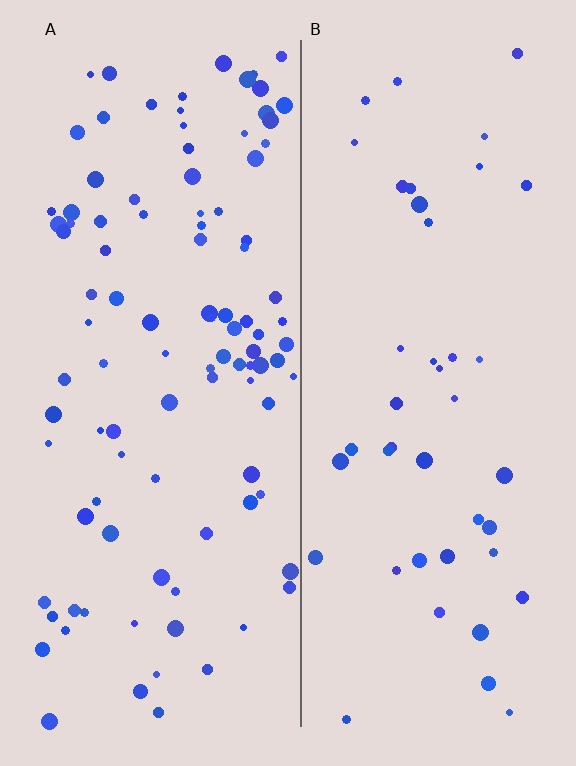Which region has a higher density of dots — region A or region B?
A (the left).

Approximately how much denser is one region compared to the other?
Approximately 2.3× — region A over region B.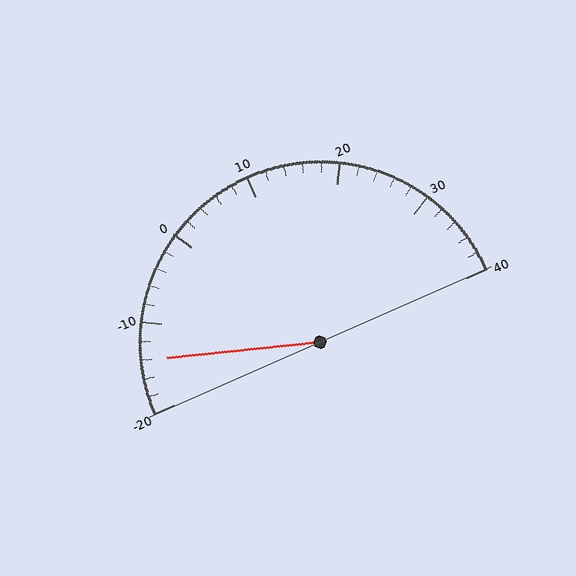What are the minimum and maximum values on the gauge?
The gauge ranges from -20 to 40.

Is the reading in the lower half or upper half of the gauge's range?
The reading is in the lower half of the range (-20 to 40).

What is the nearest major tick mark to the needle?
The nearest major tick mark is -10.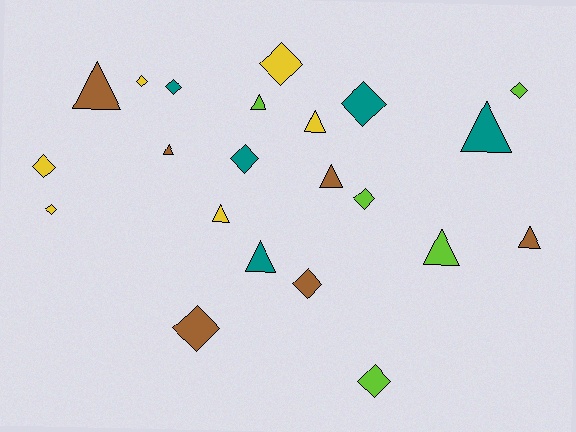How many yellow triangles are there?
There are 2 yellow triangles.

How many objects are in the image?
There are 22 objects.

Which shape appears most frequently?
Diamond, with 12 objects.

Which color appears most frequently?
Yellow, with 6 objects.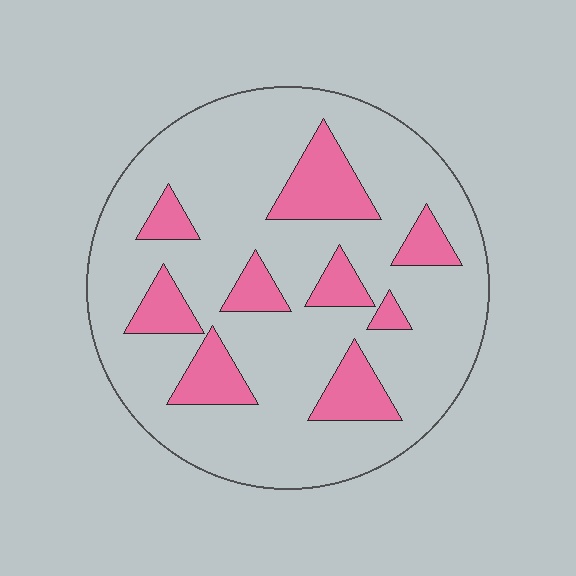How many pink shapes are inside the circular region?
9.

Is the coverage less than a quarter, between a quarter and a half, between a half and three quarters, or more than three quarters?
Less than a quarter.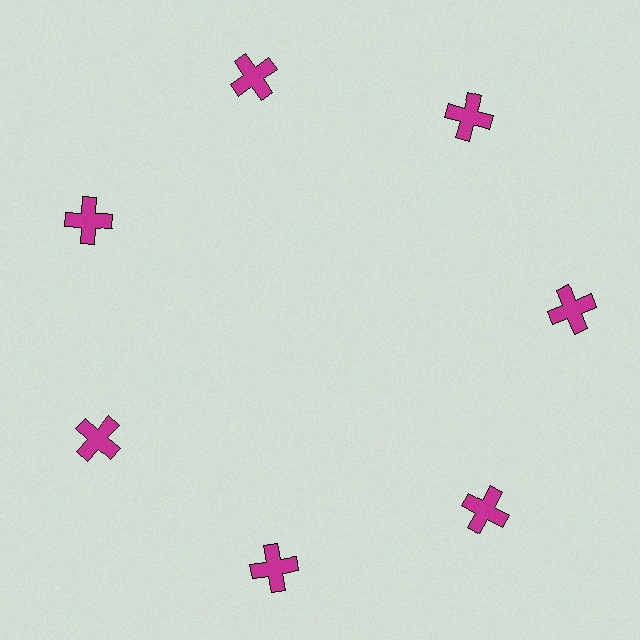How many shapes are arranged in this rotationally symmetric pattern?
There are 7 shapes, arranged in 7 groups of 1.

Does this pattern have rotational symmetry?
Yes, this pattern has 7-fold rotational symmetry. It looks the same after rotating 51 degrees around the center.